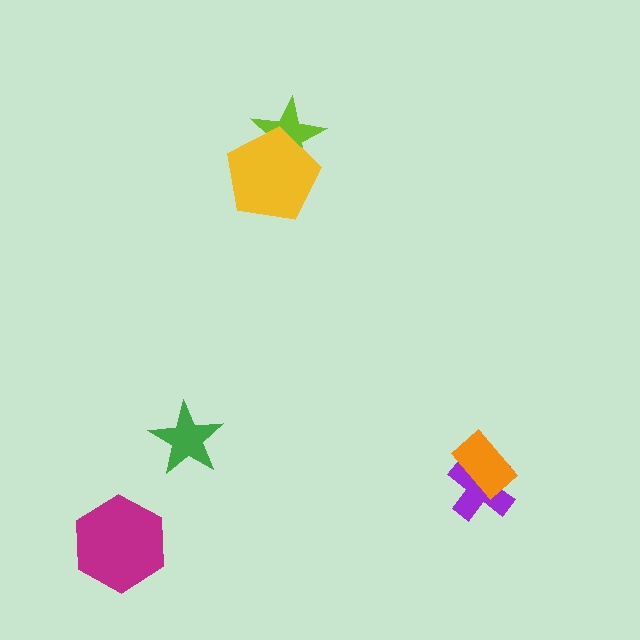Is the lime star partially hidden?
Yes, it is partially covered by another shape.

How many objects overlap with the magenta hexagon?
0 objects overlap with the magenta hexagon.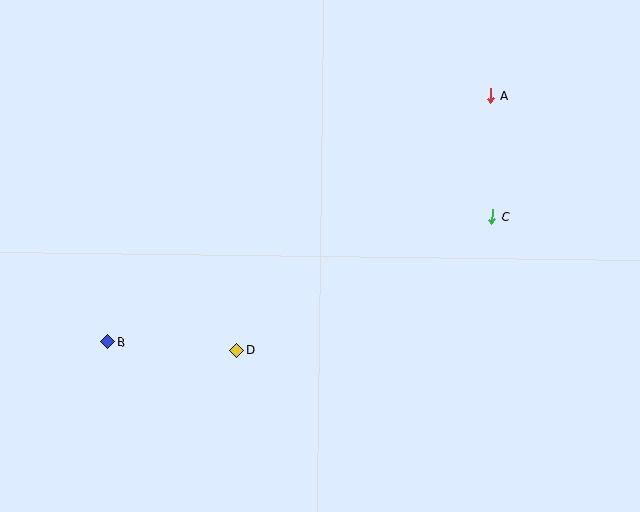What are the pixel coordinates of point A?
Point A is at (491, 96).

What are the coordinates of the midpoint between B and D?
The midpoint between B and D is at (172, 346).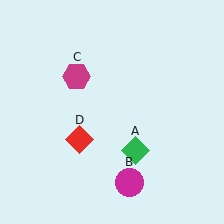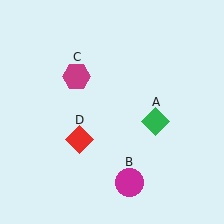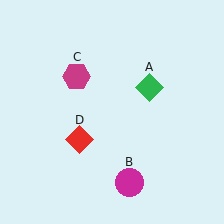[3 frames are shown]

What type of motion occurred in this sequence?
The green diamond (object A) rotated counterclockwise around the center of the scene.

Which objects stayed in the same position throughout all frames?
Magenta circle (object B) and magenta hexagon (object C) and red diamond (object D) remained stationary.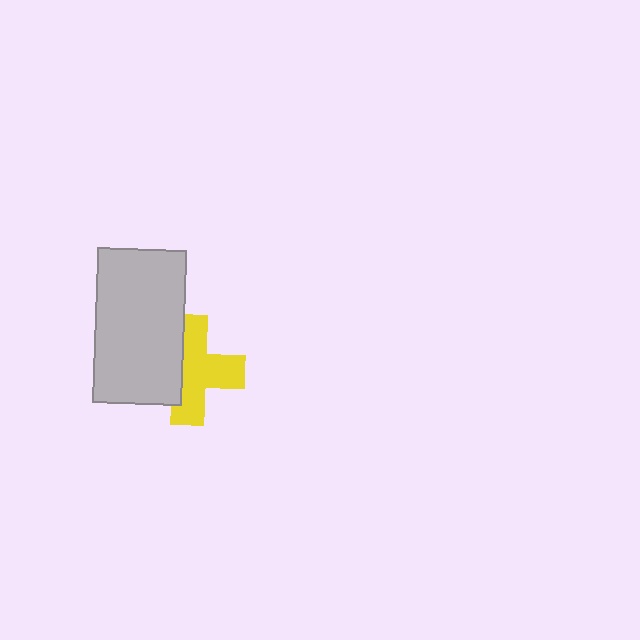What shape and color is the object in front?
The object in front is a light gray rectangle.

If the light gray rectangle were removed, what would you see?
You would see the complete yellow cross.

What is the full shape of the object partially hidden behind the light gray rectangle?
The partially hidden object is a yellow cross.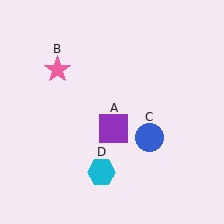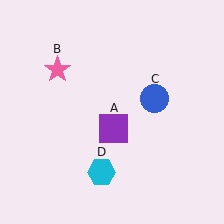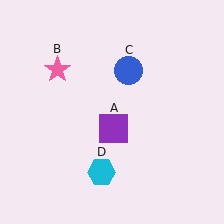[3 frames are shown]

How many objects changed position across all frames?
1 object changed position: blue circle (object C).